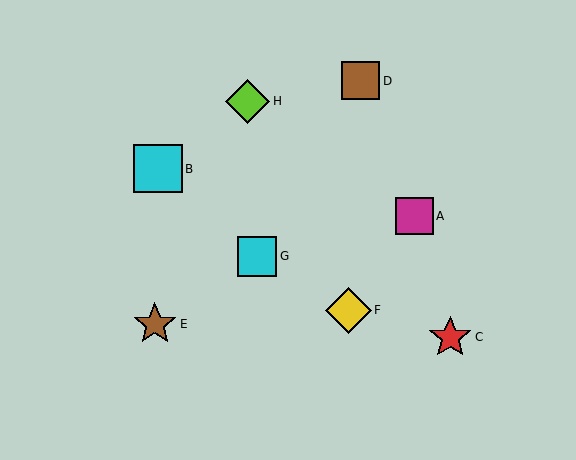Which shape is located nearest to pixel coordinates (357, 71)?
The brown square (labeled D) at (360, 81) is nearest to that location.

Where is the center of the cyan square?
The center of the cyan square is at (158, 169).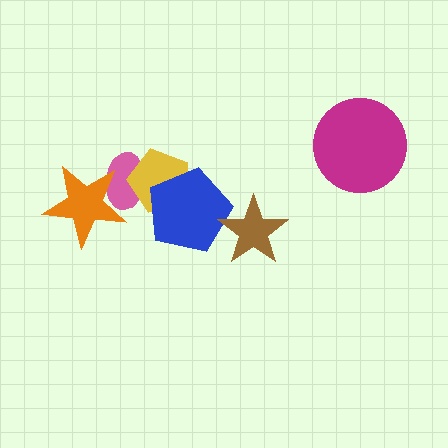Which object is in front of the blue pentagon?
The brown star is in front of the blue pentagon.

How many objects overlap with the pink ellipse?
2 objects overlap with the pink ellipse.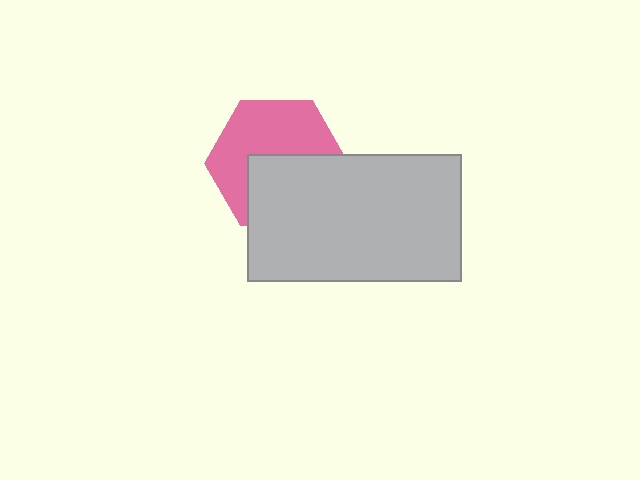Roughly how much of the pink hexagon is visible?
About half of it is visible (roughly 55%).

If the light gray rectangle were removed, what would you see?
You would see the complete pink hexagon.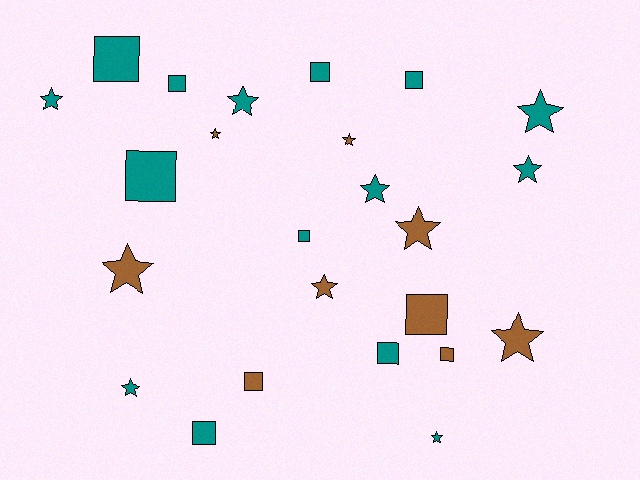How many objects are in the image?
There are 24 objects.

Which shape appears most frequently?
Star, with 13 objects.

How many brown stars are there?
There are 6 brown stars.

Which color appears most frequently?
Teal, with 15 objects.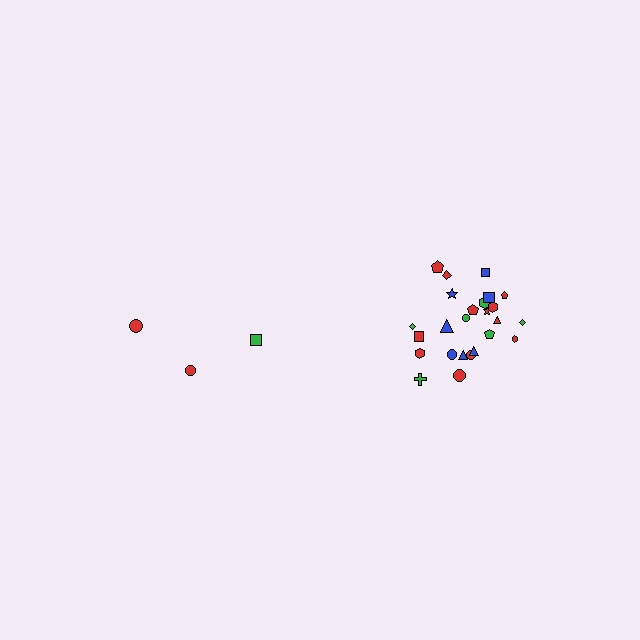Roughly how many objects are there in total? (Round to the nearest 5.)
Roughly 30 objects in total.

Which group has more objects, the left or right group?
The right group.